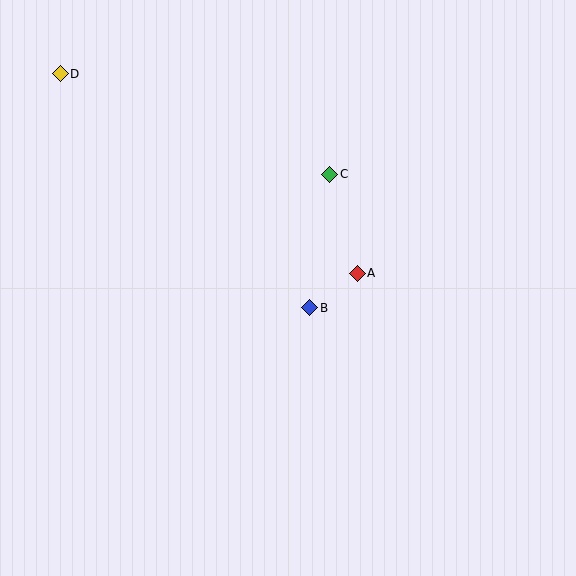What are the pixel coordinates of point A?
Point A is at (357, 273).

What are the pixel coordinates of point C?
Point C is at (330, 174).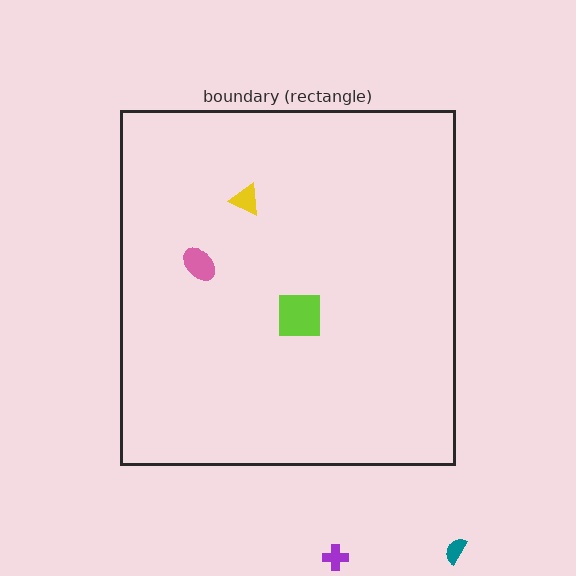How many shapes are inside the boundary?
3 inside, 2 outside.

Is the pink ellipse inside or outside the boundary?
Inside.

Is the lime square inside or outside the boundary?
Inside.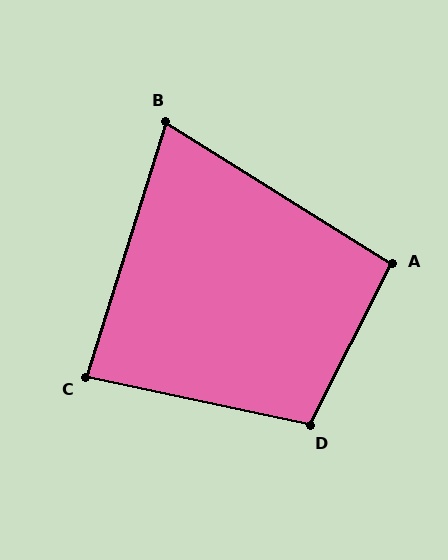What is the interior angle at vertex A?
Approximately 95 degrees (obtuse).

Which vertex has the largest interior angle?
D, at approximately 105 degrees.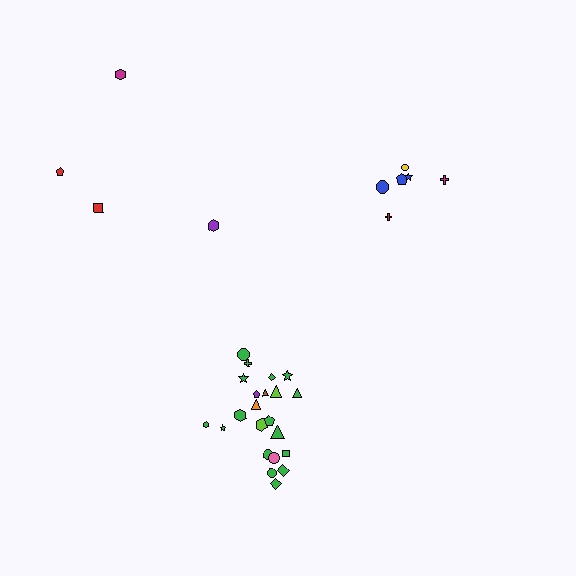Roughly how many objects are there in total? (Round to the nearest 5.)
Roughly 30 objects in total.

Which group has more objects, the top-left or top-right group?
The top-right group.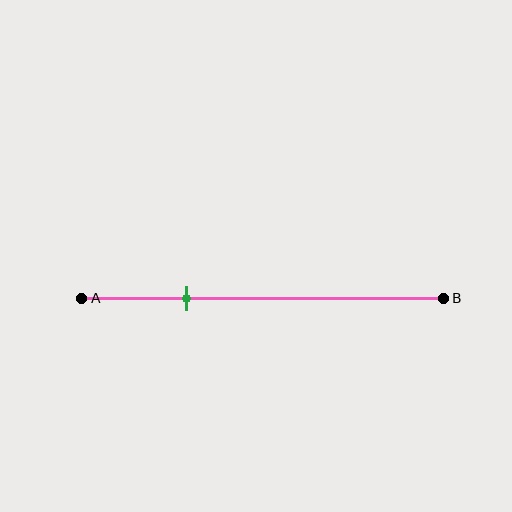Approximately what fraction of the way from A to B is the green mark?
The green mark is approximately 30% of the way from A to B.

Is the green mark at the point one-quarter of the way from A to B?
No, the mark is at about 30% from A, not at the 25% one-quarter point.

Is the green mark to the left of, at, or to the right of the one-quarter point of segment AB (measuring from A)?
The green mark is to the right of the one-quarter point of segment AB.